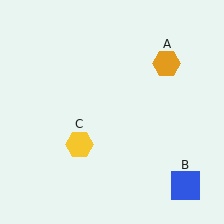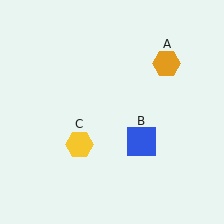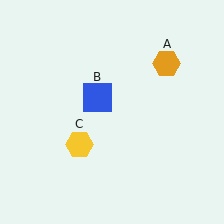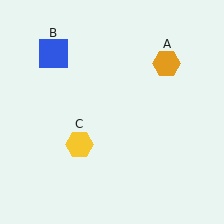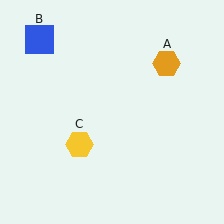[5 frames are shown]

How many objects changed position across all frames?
1 object changed position: blue square (object B).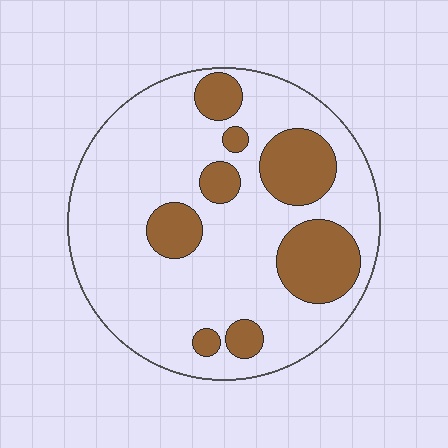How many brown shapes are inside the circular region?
8.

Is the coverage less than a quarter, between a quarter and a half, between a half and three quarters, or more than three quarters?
Less than a quarter.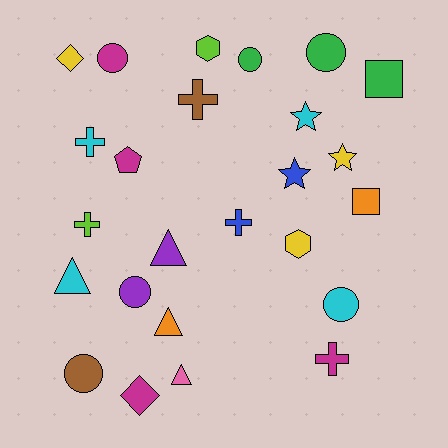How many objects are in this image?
There are 25 objects.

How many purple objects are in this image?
There are 2 purple objects.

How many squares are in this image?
There are 2 squares.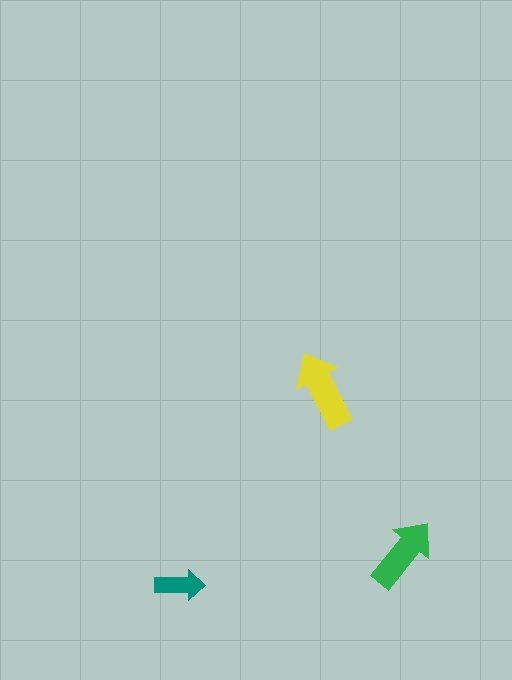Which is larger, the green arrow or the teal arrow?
The green one.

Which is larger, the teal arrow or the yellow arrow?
The yellow one.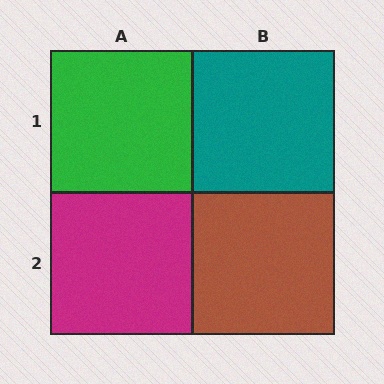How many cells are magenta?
1 cell is magenta.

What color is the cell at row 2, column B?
Brown.